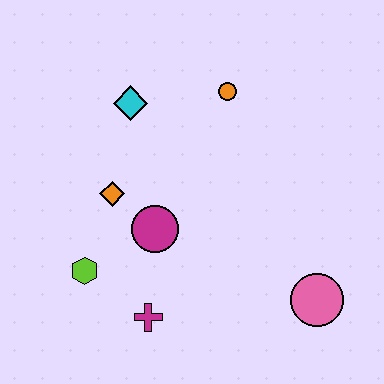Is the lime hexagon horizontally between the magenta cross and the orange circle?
No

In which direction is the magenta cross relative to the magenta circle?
The magenta cross is below the magenta circle.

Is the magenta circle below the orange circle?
Yes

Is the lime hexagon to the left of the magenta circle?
Yes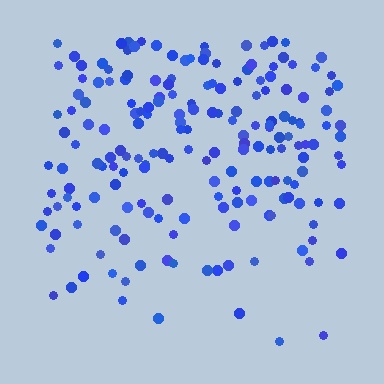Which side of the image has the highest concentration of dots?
The top.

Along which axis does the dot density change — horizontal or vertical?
Vertical.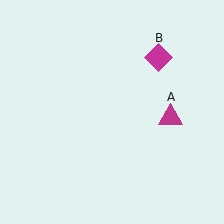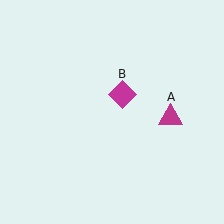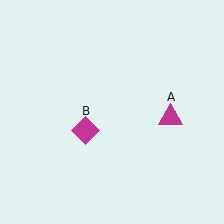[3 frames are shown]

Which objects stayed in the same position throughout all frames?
Magenta triangle (object A) remained stationary.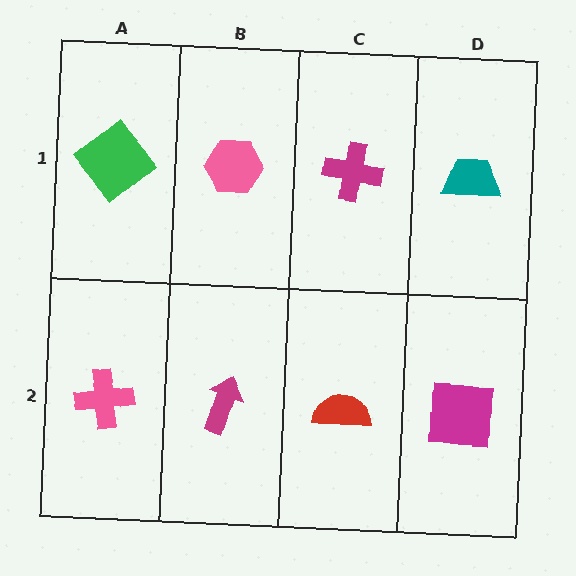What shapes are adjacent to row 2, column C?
A magenta cross (row 1, column C), a magenta arrow (row 2, column B), a magenta square (row 2, column D).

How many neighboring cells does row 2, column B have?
3.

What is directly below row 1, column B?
A magenta arrow.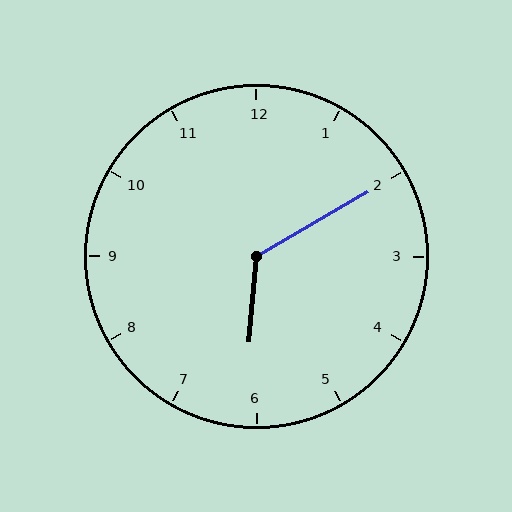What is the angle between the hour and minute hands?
Approximately 125 degrees.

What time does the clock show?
6:10.